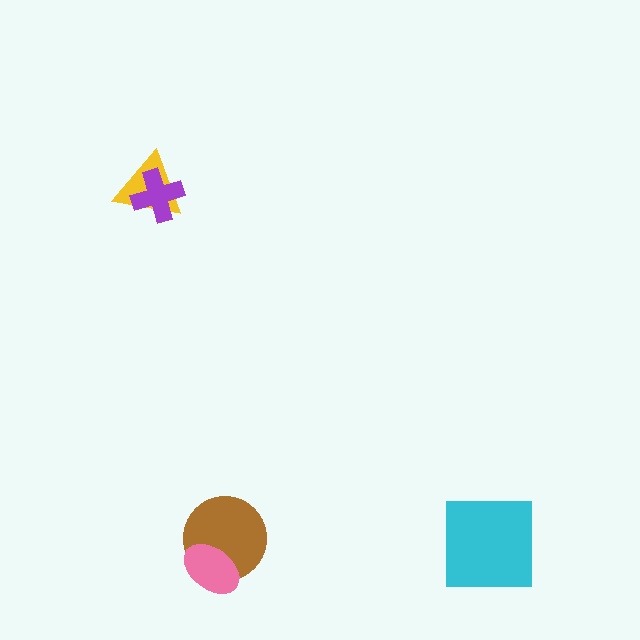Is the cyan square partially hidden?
No, no other shape covers it.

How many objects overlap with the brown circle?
1 object overlaps with the brown circle.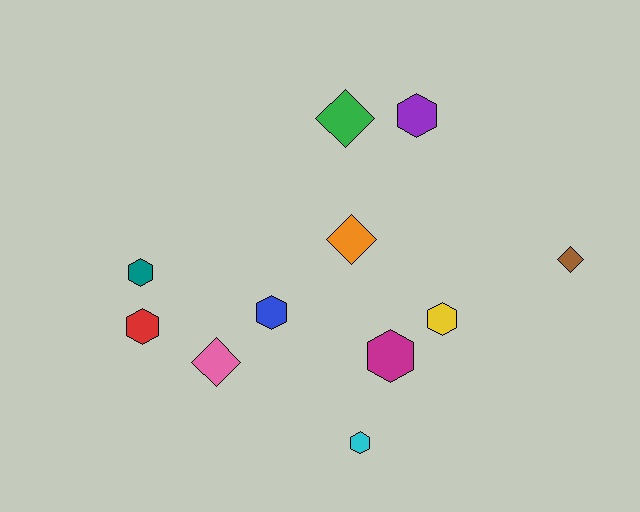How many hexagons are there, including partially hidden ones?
There are 7 hexagons.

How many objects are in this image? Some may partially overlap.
There are 11 objects.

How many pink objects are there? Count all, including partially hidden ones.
There is 1 pink object.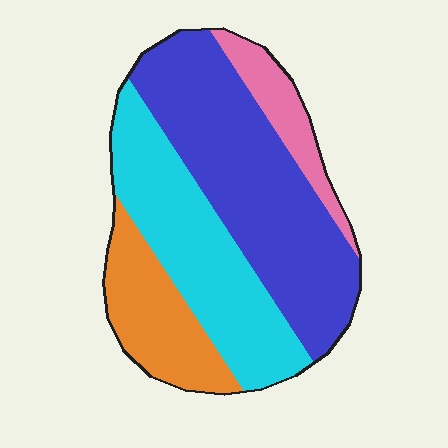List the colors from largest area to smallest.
From largest to smallest: blue, cyan, orange, pink.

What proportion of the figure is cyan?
Cyan takes up between a quarter and a half of the figure.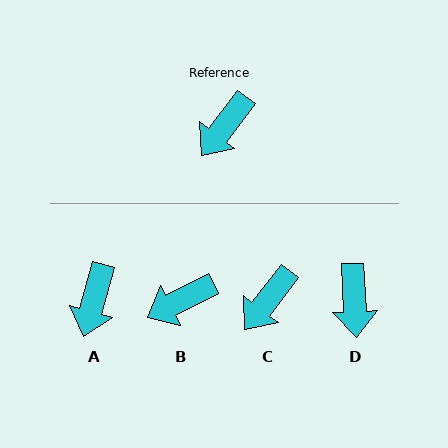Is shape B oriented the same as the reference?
No, it is off by about 25 degrees.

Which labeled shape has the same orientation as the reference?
C.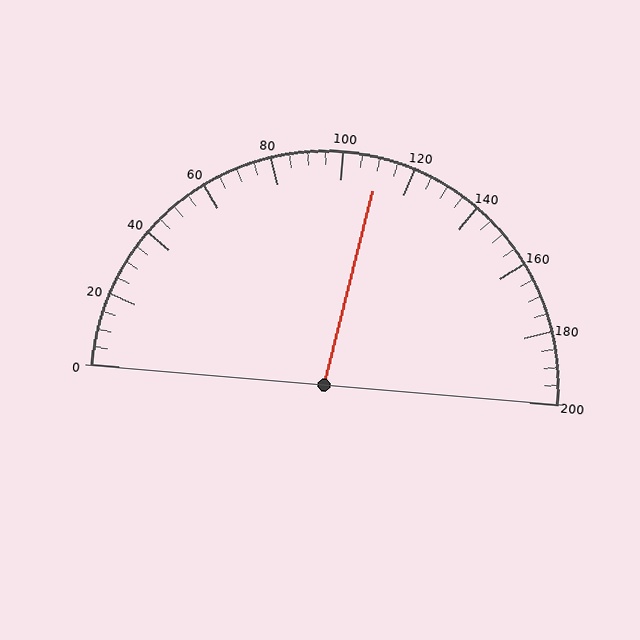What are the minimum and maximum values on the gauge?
The gauge ranges from 0 to 200.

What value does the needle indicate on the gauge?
The needle indicates approximately 110.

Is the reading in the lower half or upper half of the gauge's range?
The reading is in the upper half of the range (0 to 200).